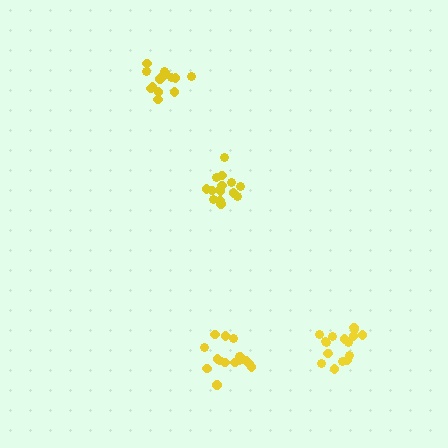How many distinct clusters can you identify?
There are 4 distinct clusters.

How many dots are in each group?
Group 1: 15 dots, Group 2: 16 dots, Group 3: 14 dots, Group 4: 16 dots (61 total).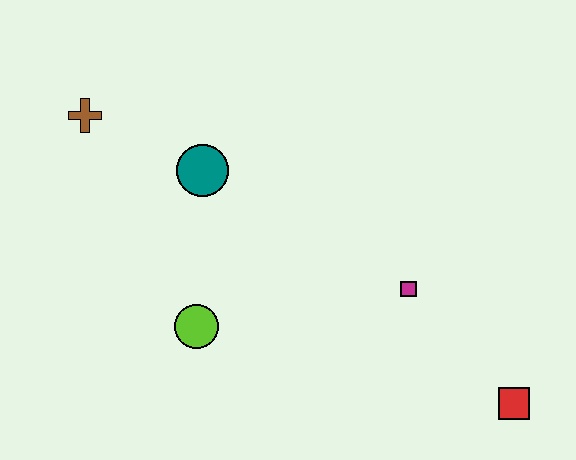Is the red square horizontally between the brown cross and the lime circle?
No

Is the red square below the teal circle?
Yes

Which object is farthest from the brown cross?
The red square is farthest from the brown cross.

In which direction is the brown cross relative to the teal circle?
The brown cross is to the left of the teal circle.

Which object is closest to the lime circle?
The teal circle is closest to the lime circle.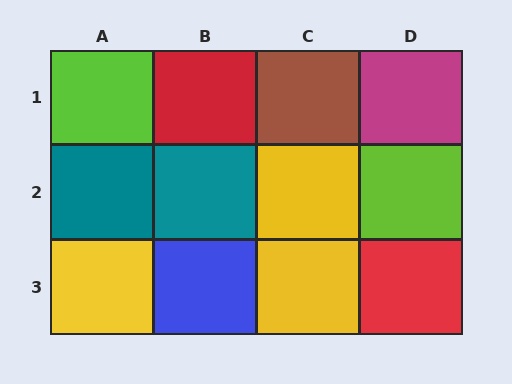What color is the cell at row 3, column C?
Yellow.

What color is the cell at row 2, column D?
Lime.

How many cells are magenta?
1 cell is magenta.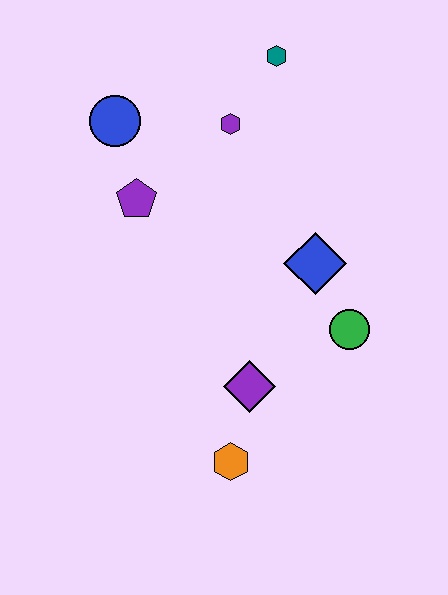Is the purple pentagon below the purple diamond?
No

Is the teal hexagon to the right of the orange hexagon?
Yes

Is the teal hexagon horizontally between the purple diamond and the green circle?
Yes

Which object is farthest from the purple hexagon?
The orange hexagon is farthest from the purple hexagon.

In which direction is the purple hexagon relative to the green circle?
The purple hexagon is above the green circle.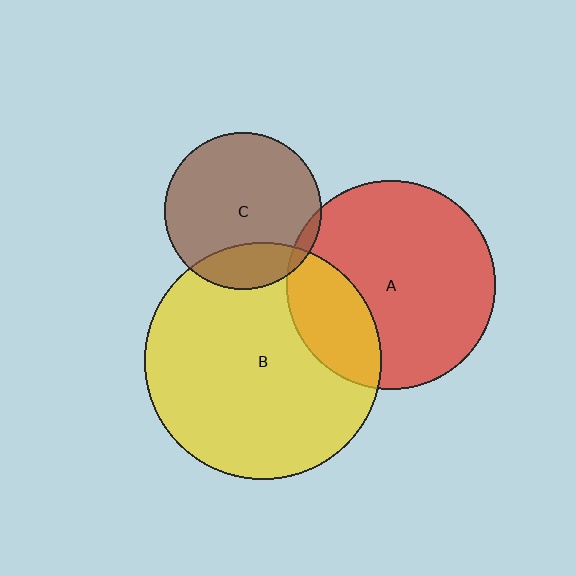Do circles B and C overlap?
Yes.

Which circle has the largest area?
Circle B (yellow).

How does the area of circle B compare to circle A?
Approximately 1.3 times.